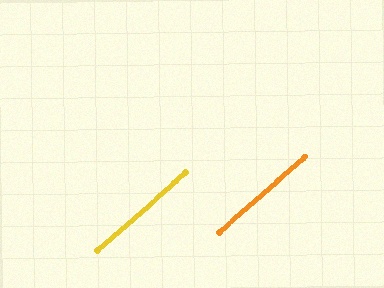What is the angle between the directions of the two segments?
Approximately 0 degrees.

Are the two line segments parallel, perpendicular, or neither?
Parallel — their directions differ by only 0.5°.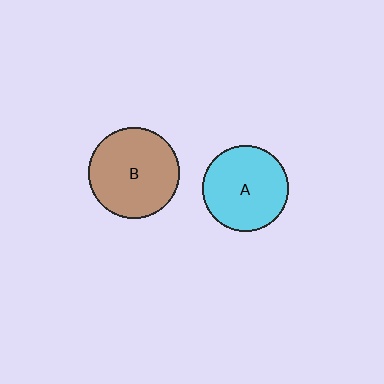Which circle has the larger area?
Circle B (brown).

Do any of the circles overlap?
No, none of the circles overlap.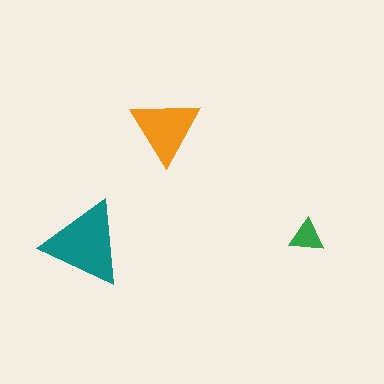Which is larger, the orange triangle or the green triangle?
The orange one.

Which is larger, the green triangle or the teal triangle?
The teal one.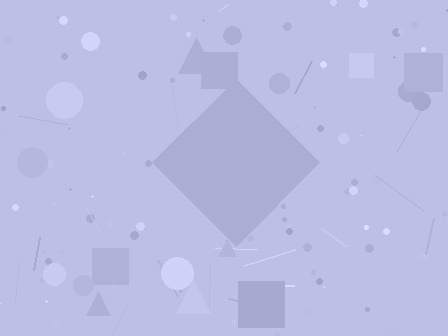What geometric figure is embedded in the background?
A diamond is embedded in the background.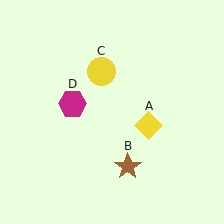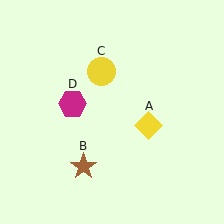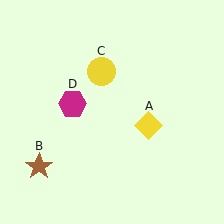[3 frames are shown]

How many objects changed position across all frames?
1 object changed position: brown star (object B).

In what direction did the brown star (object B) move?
The brown star (object B) moved left.